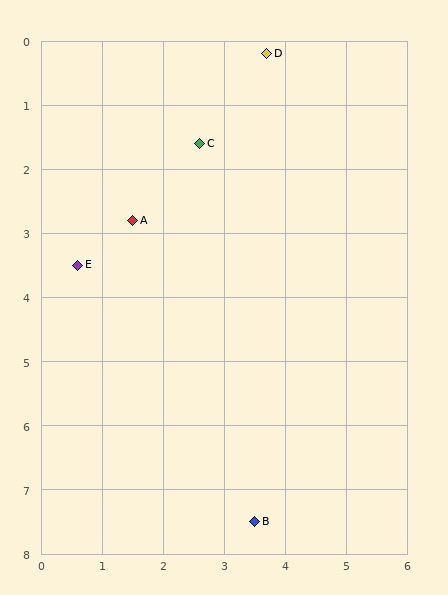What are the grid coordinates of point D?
Point D is at approximately (3.7, 0.2).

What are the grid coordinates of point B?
Point B is at approximately (3.5, 7.5).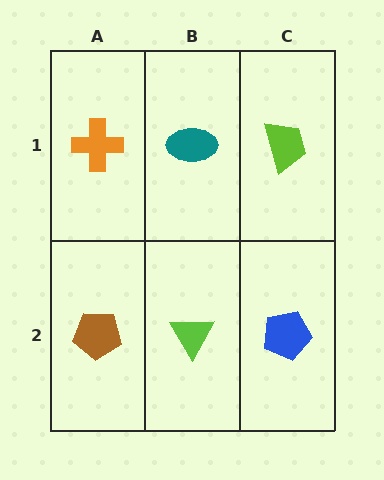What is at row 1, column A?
An orange cross.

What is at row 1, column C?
A lime trapezoid.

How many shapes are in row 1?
3 shapes.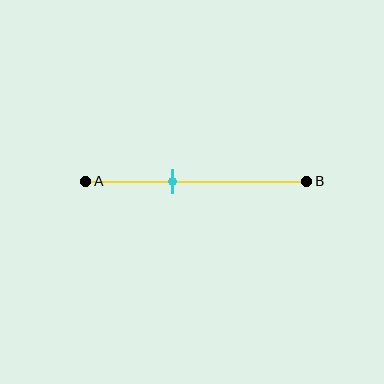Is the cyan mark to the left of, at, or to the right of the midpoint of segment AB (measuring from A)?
The cyan mark is to the left of the midpoint of segment AB.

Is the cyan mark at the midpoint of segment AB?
No, the mark is at about 40% from A, not at the 50% midpoint.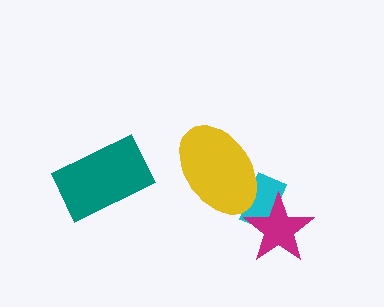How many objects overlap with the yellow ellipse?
1 object overlaps with the yellow ellipse.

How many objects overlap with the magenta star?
1 object overlaps with the magenta star.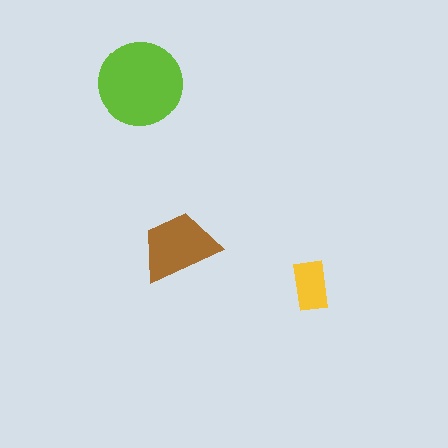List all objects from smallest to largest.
The yellow rectangle, the brown trapezoid, the lime circle.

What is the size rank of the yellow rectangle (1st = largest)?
3rd.